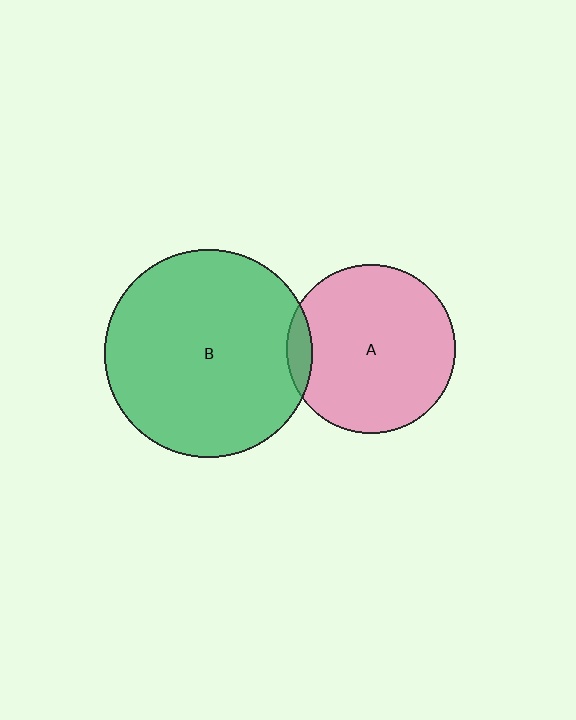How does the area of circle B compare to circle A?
Approximately 1.5 times.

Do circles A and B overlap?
Yes.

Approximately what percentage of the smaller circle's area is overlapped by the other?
Approximately 10%.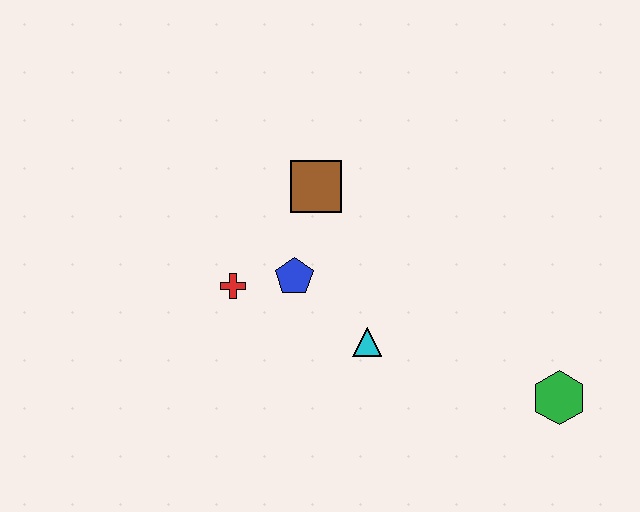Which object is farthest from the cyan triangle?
The green hexagon is farthest from the cyan triangle.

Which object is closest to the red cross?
The blue pentagon is closest to the red cross.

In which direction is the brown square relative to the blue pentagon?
The brown square is above the blue pentagon.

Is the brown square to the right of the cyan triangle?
No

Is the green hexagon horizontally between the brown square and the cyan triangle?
No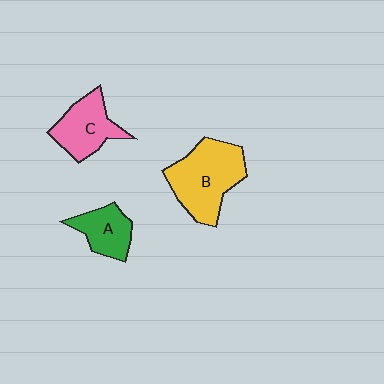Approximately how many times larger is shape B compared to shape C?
Approximately 1.5 times.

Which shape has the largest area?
Shape B (yellow).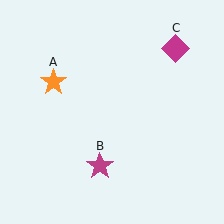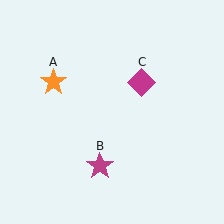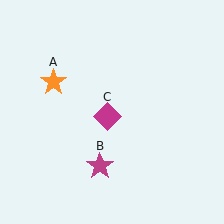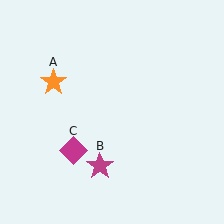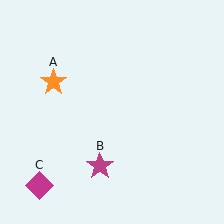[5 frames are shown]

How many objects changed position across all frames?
1 object changed position: magenta diamond (object C).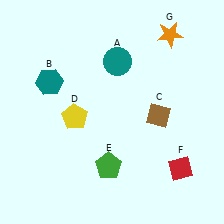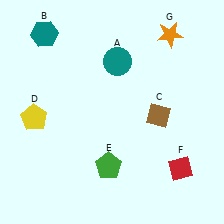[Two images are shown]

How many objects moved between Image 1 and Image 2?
2 objects moved between the two images.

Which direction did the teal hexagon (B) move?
The teal hexagon (B) moved up.